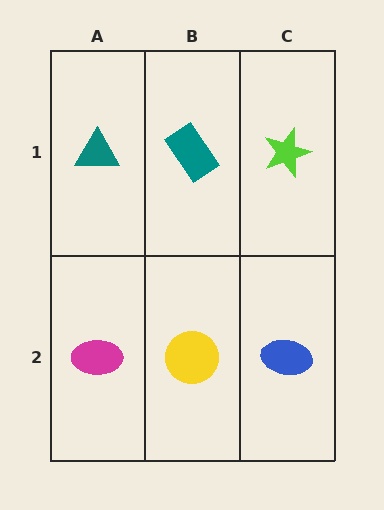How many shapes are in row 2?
3 shapes.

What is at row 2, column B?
A yellow circle.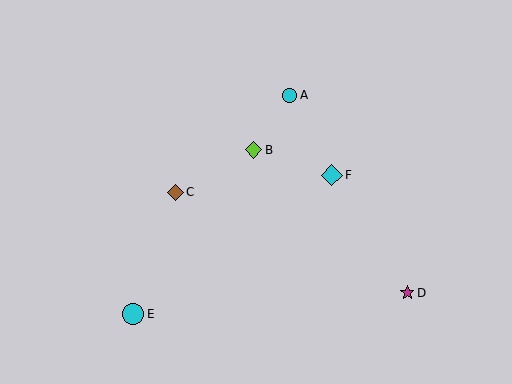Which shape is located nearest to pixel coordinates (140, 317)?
The cyan circle (labeled E) at (133, 314) is nearest to that location.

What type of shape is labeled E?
Shape E is a cyan circle.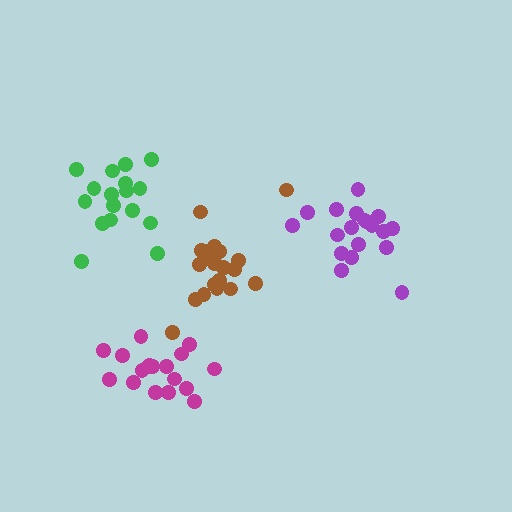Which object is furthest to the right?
The purple cluster is rightmost.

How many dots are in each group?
Group 1: 21 dots, Group 2: 17 dots, Group 3: 18 dots, Group 4: 19 dots (75 total).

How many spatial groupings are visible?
There are 4 spatial groupings.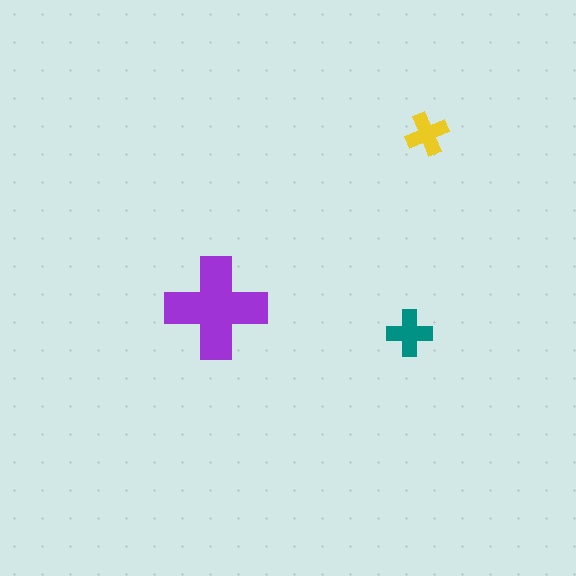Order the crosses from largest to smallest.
the purple one, the teal one, the yellow one.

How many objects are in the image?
There are 3 objects in the image.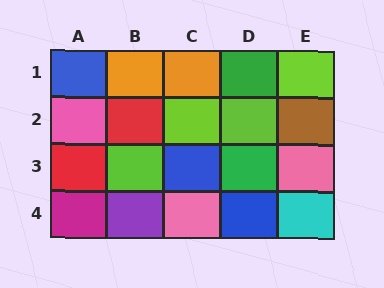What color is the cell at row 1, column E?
Lime.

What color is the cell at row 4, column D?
Blue.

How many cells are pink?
3 cells are pink.